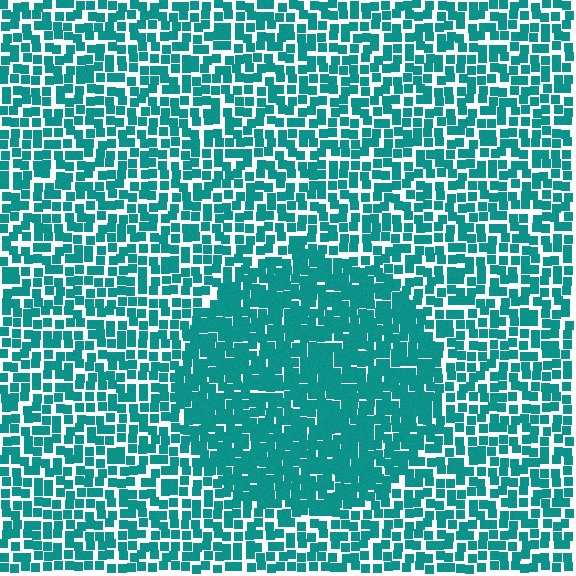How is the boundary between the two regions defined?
The boundary is defined by a change in element density (approximately 1.6x ratio). All elements are the same color, size, and shape.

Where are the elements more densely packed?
The elements are more densely packed inside the circle boundary.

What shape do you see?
I see a circle.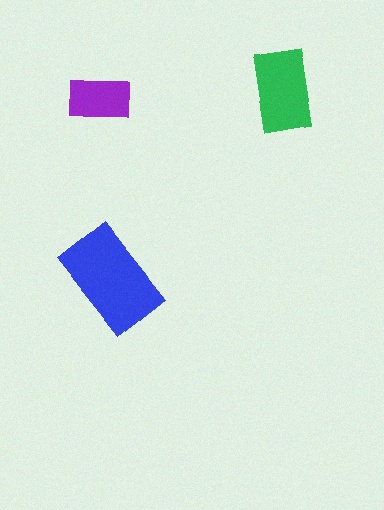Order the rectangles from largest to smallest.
the blue one, the green one, the purple one.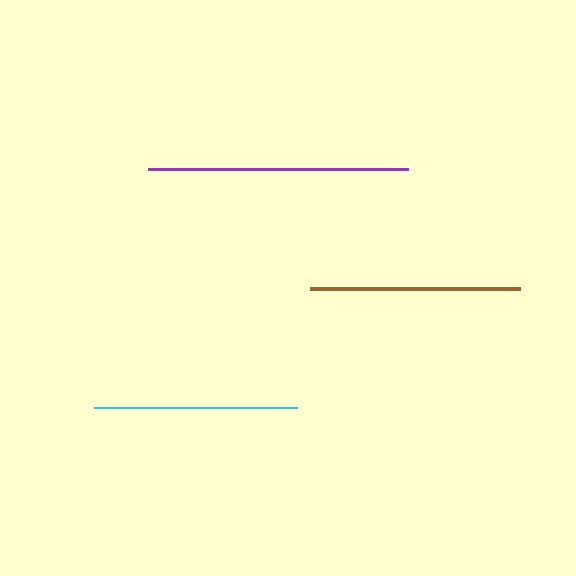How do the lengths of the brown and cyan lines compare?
The brown and cyan lines are approximately the same length.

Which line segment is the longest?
The purple line is the longest at approximately 261 pixels.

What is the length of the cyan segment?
The cyan segment is approximately 202 pixels long.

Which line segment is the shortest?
The cyan line is the shortest at approximately 202 pixels.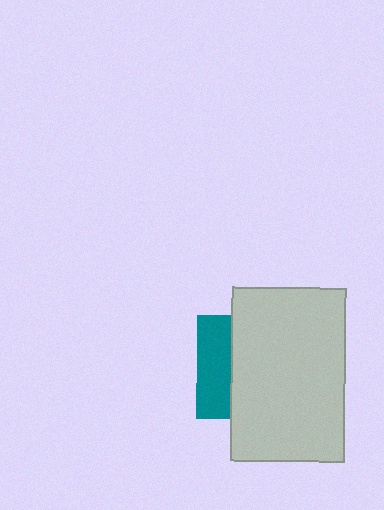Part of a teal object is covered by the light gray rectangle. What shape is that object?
It is a square.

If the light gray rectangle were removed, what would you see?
You would see the complete teal square.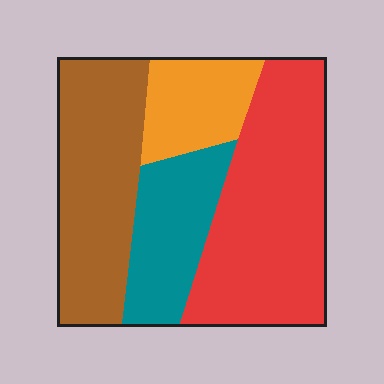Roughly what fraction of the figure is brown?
Brown takes up between a sixth and a third of the figure.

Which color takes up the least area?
Orange, at roughly 15%.